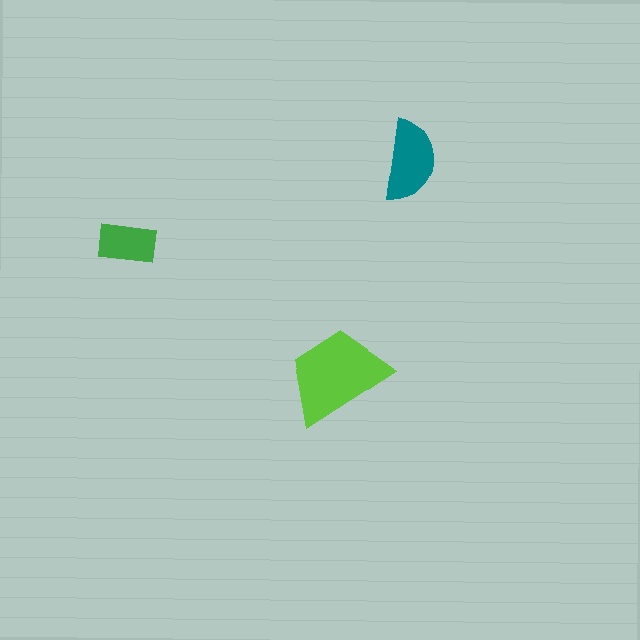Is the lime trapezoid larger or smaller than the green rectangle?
Larger.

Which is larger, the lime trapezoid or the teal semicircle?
The lime trapezoid.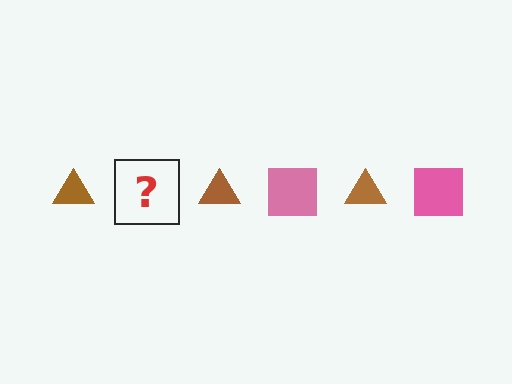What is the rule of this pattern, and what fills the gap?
The rule is that the pattern alternates between brown triangle and pink square. The gap should be filled with a pink square.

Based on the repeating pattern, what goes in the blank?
The blank should be a pink square.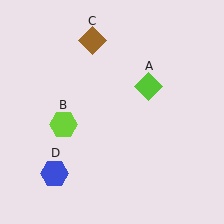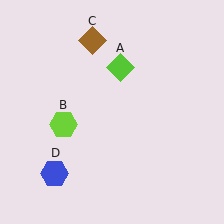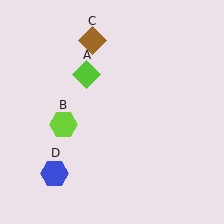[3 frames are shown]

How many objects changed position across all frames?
1 object changed position: lime diamond (object A).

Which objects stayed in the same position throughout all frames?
Lime hexagon (object B) and brown diamond (object C) and blue hexagon (object D) remained stationary.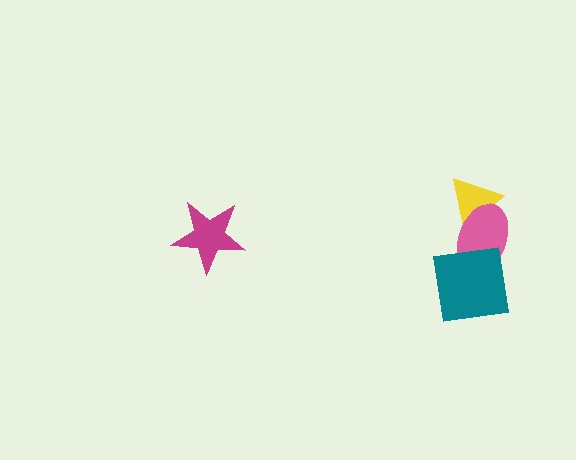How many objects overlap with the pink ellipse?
2 objects overlap with the pink ellipse.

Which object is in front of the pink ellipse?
The teal square is in front of the pink ellipse.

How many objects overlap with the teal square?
1 object overlaps with the teal square.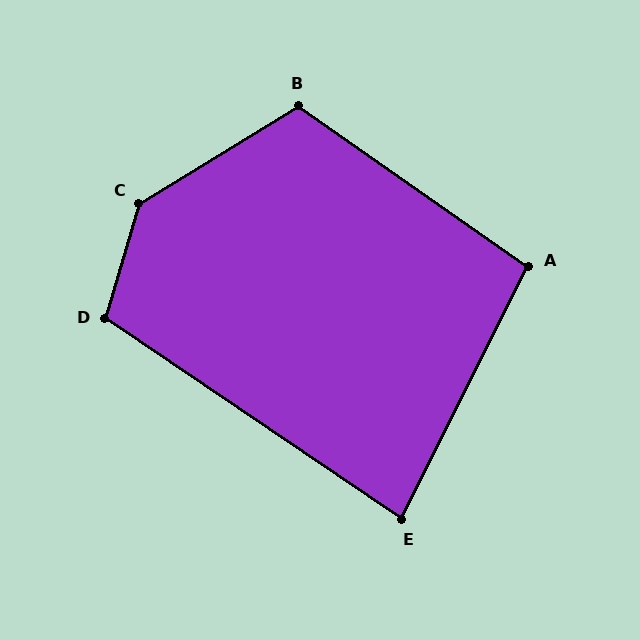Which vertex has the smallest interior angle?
E, at approximately 83 degrees.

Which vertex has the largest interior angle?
C, at approximately 138 degrees.